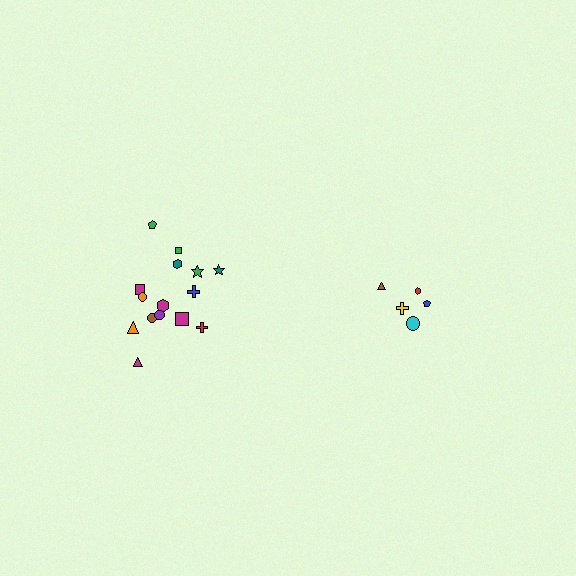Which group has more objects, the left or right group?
The left group.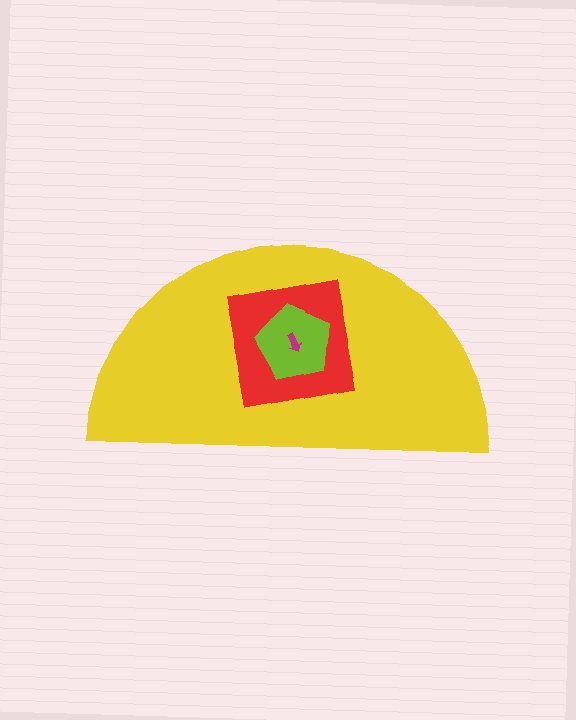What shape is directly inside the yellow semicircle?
The red square.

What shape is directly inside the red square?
The lime pentagon.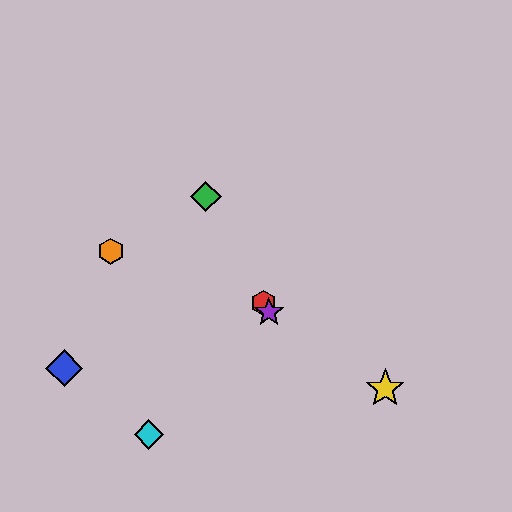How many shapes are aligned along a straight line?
3 shapes (the red hexagon, the green diamond, the purple star) are aligned along a straight line.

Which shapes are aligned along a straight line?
The red hexagon, the green diamond, the purple star are aligned along a straight line.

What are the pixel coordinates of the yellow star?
The yellow star is at (385, 388).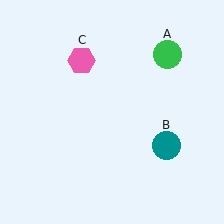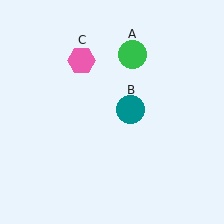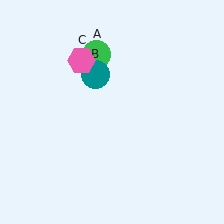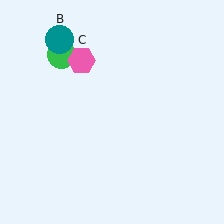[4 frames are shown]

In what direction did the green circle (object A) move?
The green circle (object A) moved left.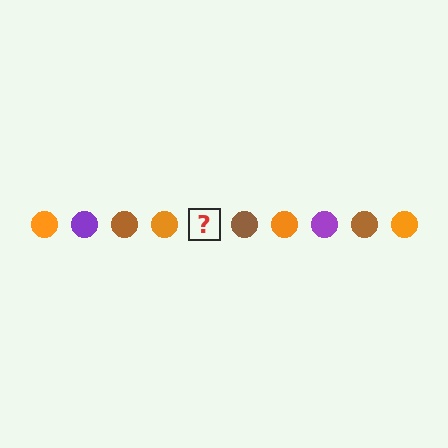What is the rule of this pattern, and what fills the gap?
The rule is that the pattern cycles through orange, purple, brown circles. The gap should be filled with a purple circle.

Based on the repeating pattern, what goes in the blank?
The blank should be a purple circle.